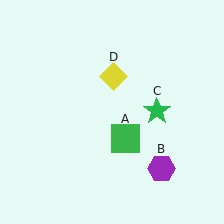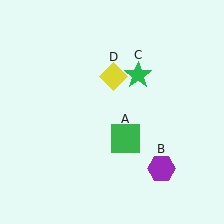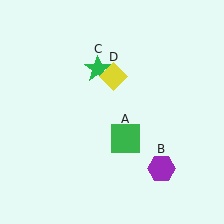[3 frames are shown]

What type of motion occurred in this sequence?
The green star (object C) rotated counterclockwise around the center of the scene.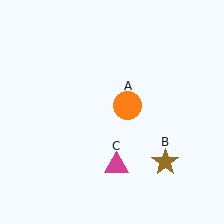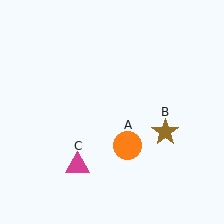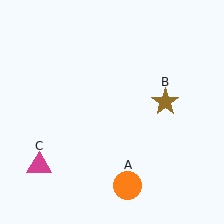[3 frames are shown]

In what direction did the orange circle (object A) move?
The orange circle (object A) moved down.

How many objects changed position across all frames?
3 objects changed position: orange circle (object A), brown star (object B), magenta triangle (object C).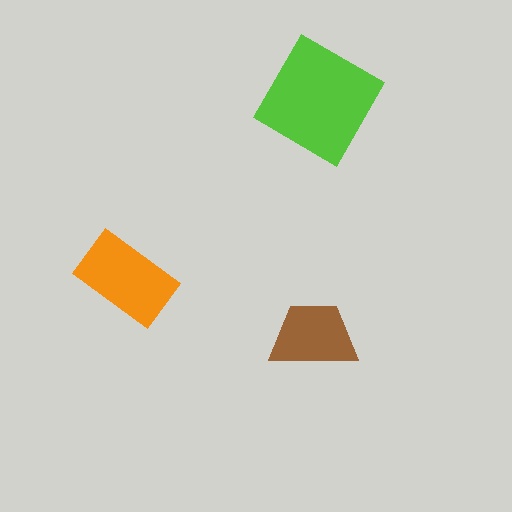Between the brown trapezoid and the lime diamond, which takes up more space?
The lime diamond.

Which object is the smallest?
The brown trapezoid.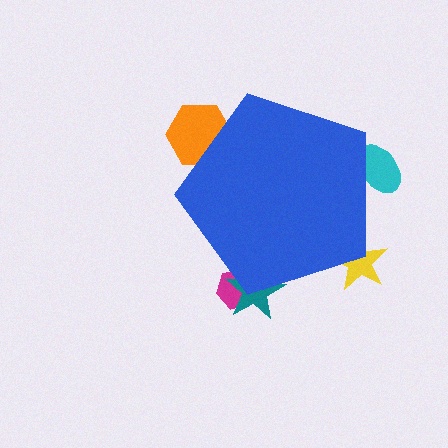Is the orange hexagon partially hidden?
Yes, the orange hexagon is partially hidden behind the blue pentagon.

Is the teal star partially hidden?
Yes, the teal star is partially hidden behind the blue pentagon.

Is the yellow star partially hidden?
Yes, the yellow star is partially hidden behind the blue pentagon.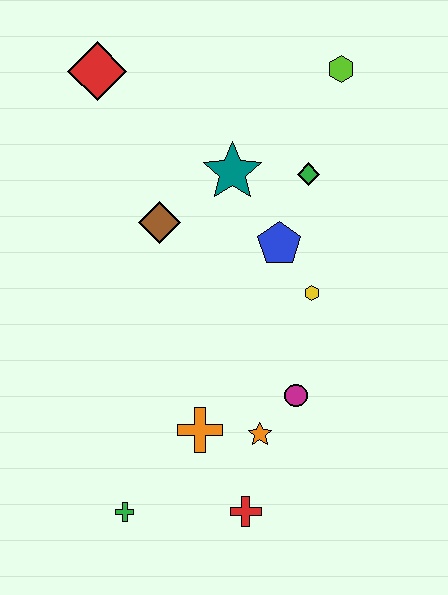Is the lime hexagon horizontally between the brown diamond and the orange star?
No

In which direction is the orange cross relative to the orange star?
The orange cross is to the left of the orange star.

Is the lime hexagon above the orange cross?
Yes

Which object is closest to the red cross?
The orange star is closest to the red cross.